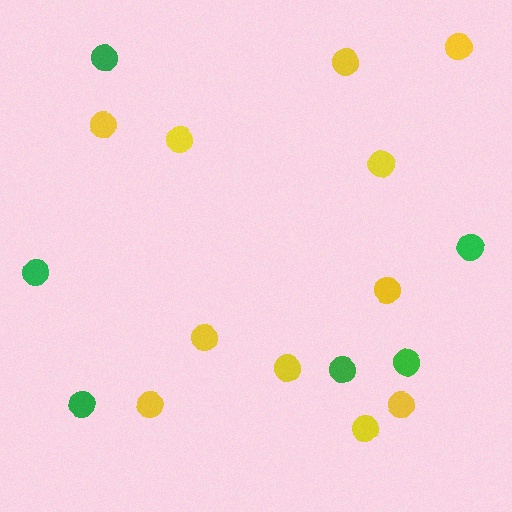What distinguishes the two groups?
There are 2 groups: one group of yellow circles (11) and one group of green circles (6).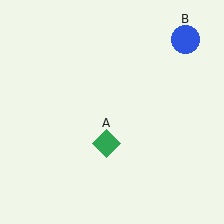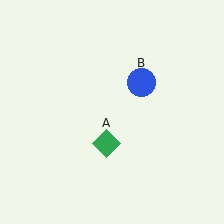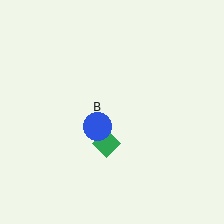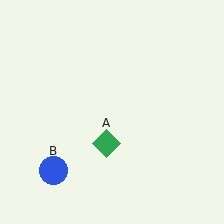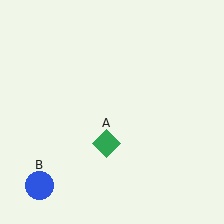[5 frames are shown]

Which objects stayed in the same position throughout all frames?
Green diamond (object A) remained stationary.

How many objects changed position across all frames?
1 object changed position: blue circle (object B).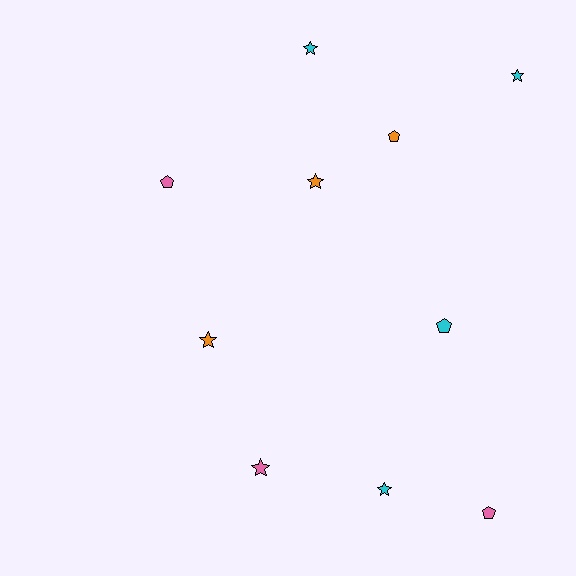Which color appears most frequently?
Cyan, with 4 objects.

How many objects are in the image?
There are 10 objects.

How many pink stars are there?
There is 1 pink star.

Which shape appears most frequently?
Star, with 6 objects.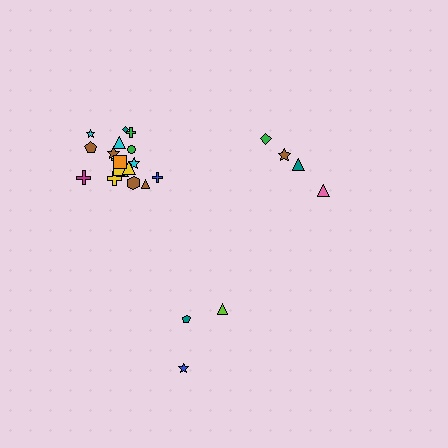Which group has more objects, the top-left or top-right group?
The top-left group.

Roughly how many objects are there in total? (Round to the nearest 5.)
Roughly 25 objects in total.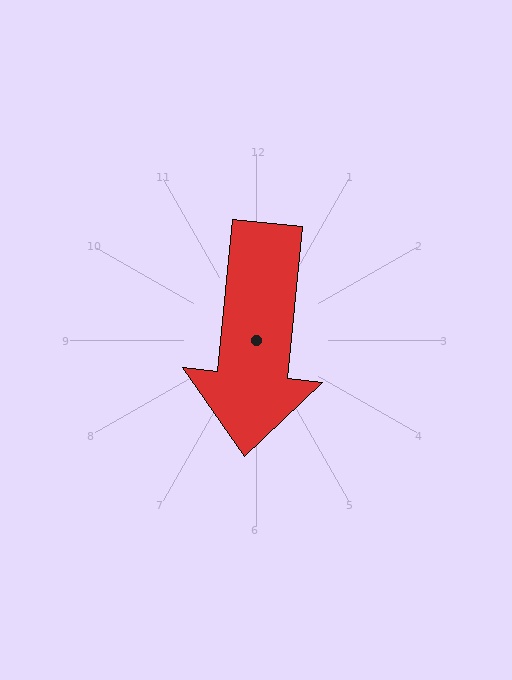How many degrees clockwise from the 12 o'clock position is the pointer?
Approximately 186 degrees.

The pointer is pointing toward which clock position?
Roughly 6 o'clock.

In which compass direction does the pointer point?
South.